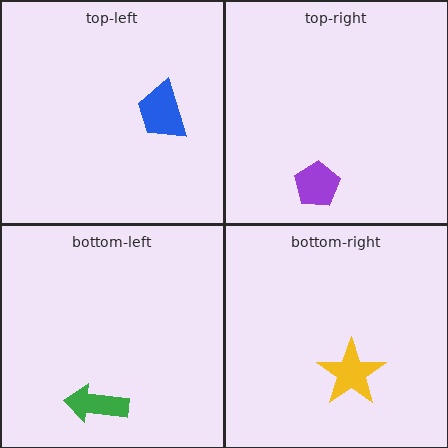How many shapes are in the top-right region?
1.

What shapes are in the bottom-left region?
The green arrow.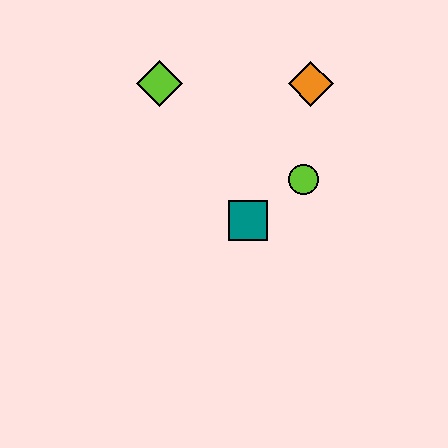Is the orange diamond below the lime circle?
No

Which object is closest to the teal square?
The lime circle is closest to the teal square.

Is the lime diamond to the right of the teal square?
No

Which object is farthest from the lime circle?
The lime diamond is farthest from the lime circle.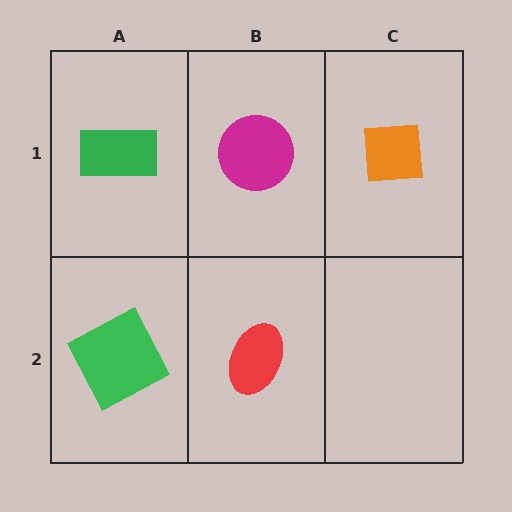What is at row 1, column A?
A green rectangle.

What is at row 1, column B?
A magenta circle.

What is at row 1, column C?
An orange square.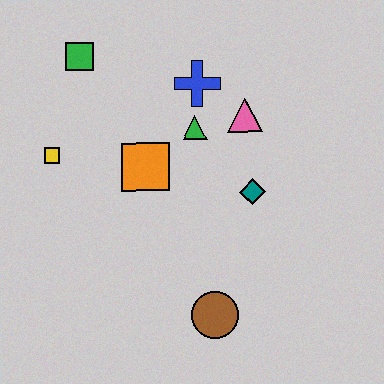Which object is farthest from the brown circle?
The green square is farthest from the brown circle.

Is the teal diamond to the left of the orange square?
No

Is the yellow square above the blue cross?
No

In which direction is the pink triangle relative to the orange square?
The pink triangle is to the right of the orange square.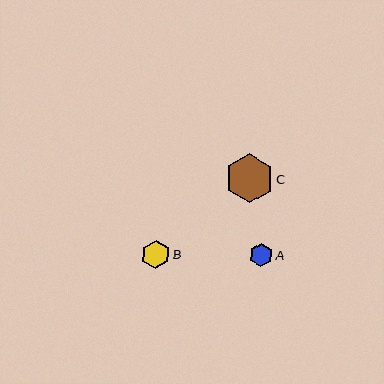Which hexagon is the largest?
Hexagon C is the largest with a size of approximately 48 pixels.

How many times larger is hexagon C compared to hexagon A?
Hexagon C is approximately 2.1 times the size of hexagon A.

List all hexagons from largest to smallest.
From largest to smallest: C, B, A.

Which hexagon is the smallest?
Hexagon A is the smallest with a size of approximately 23 pixels.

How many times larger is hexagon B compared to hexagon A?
Hexagon B is approximately 1.2 times the size of hexagon A.